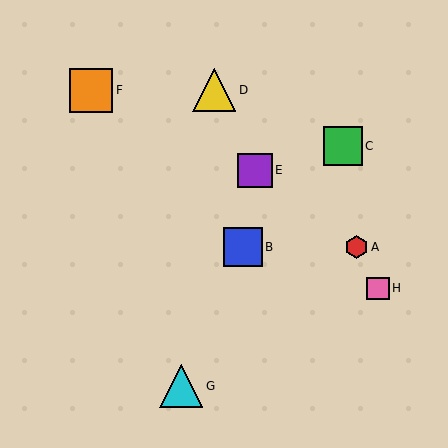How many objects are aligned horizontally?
2 objects (A, B) are aligned horizontally.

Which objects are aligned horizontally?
Objects A, B are aligned horizontally.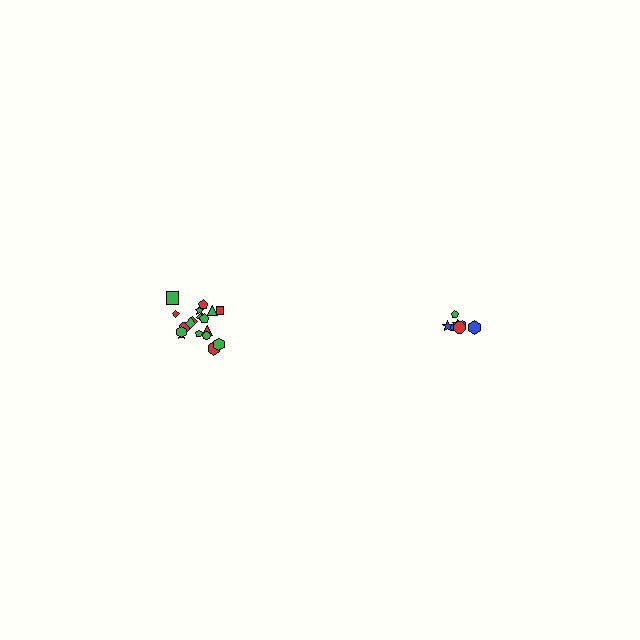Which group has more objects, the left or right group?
The left group.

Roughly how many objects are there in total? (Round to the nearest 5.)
Roughly 25 objects in total.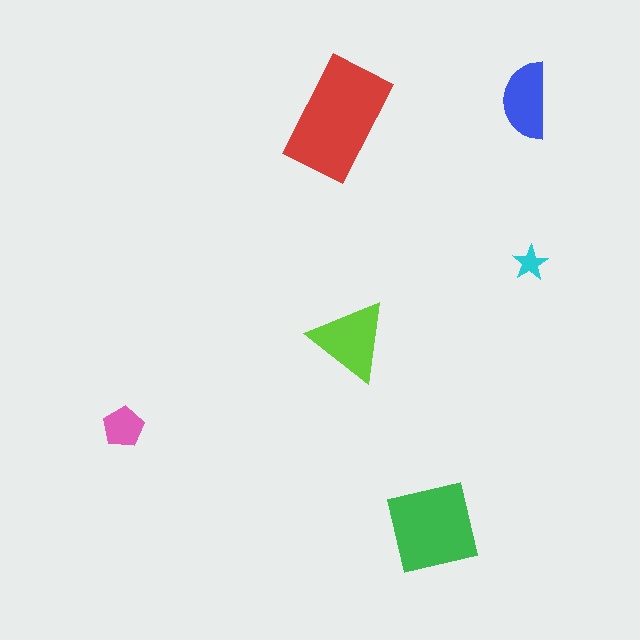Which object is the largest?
The red rectangle.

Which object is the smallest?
The cyan star.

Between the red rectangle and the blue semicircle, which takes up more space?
The red rectangle.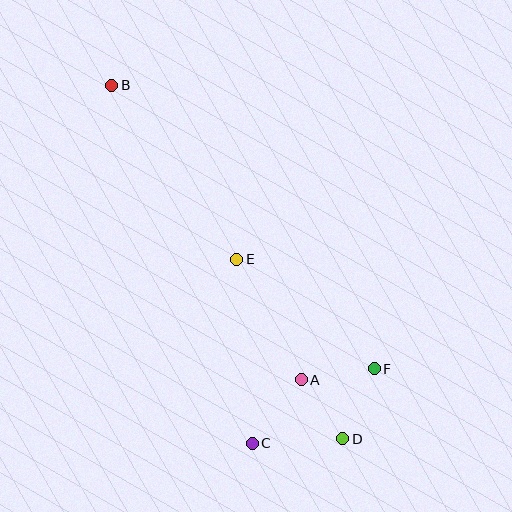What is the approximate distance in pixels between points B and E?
The distance between B and E is approximately 214 pixels.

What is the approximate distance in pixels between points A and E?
The distance between A and E is approximately 136 pixels.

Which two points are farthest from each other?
Points B and D are farthest from each other.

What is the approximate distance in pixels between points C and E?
The distance between C and E is approximately 184 pixels.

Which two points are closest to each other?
Points A and D are closest to each other.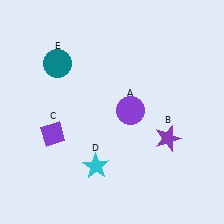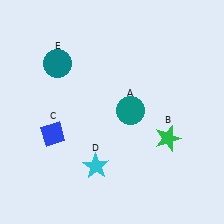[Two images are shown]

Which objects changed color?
A changed from purple to teal. B changed from purple to green. C changed from purple to blue.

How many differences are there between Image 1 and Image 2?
There are 3 differences between the two images.